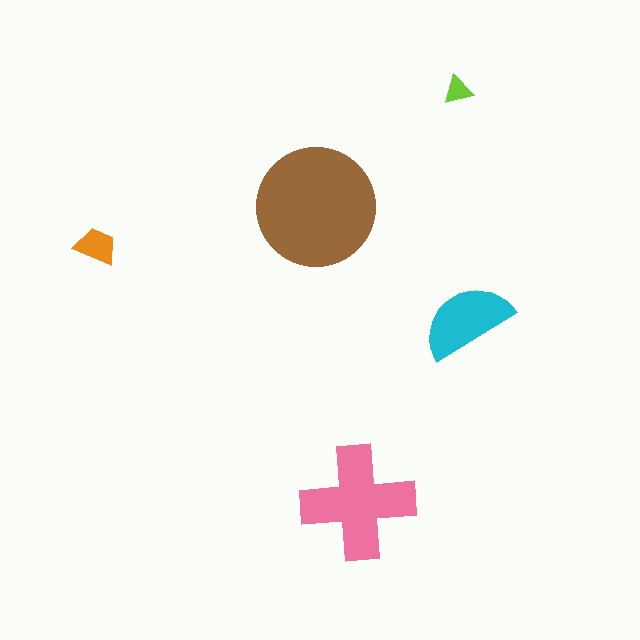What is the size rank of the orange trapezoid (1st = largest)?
4th.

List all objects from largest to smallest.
The brown circle, the pink cross, the cyan semicircle, the orange trapezoid, the lime triangle.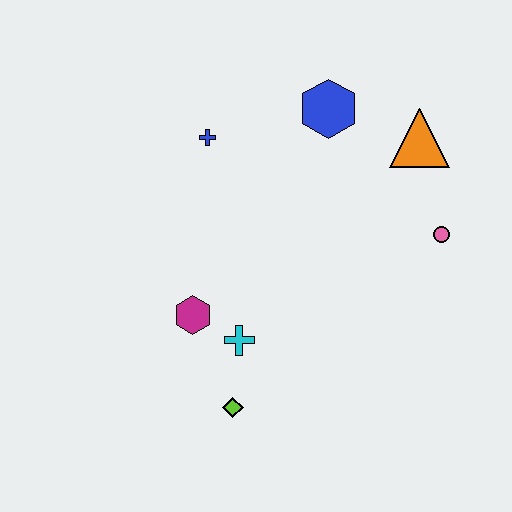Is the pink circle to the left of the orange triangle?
No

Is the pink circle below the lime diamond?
No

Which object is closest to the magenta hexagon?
The cyan cross is closest to the magenta hexagon.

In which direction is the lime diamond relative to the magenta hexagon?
The lime diamond is below the magenta hexagon.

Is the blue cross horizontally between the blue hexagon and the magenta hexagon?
Yes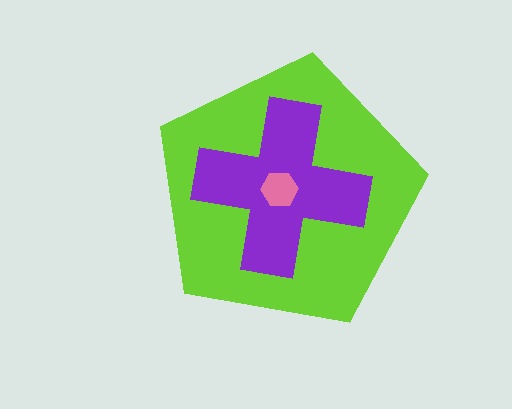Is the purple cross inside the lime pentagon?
Yes.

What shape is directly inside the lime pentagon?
The purple cross.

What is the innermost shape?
The pink hexagon.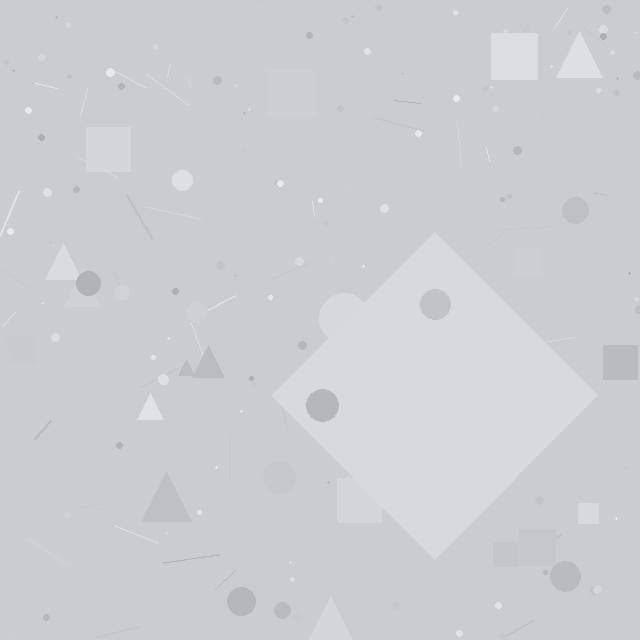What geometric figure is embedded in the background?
A diamond is embedded in the background.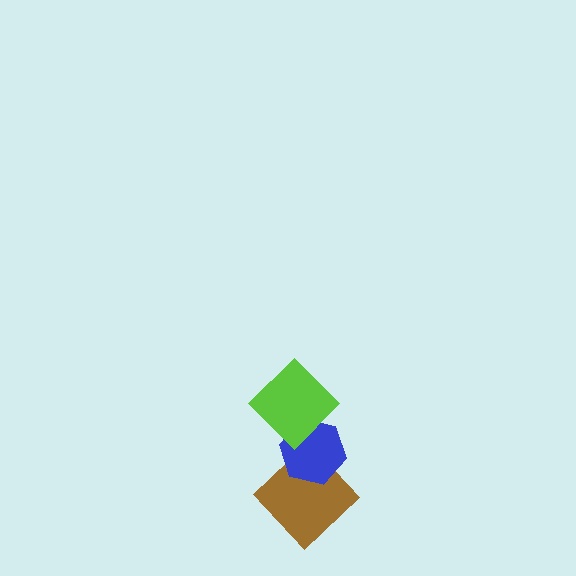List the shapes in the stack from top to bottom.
From top to bottom: the lime diamond, the blue hexagon, the brown diamond.